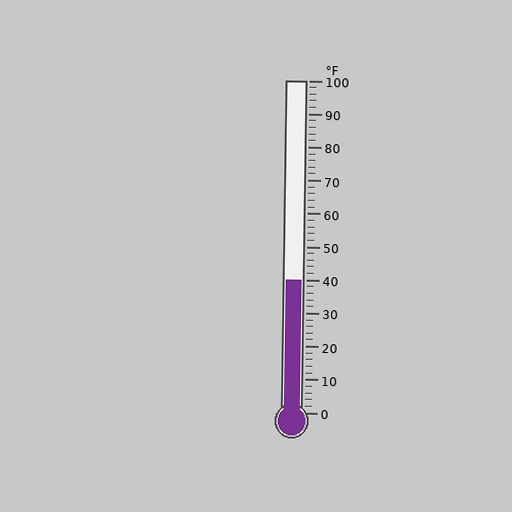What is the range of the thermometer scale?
The thermometer scale ranges from 0°F to 100°F.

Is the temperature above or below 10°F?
The temperature is above 10°F.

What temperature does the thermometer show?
The thermometer shows approximately 40°F.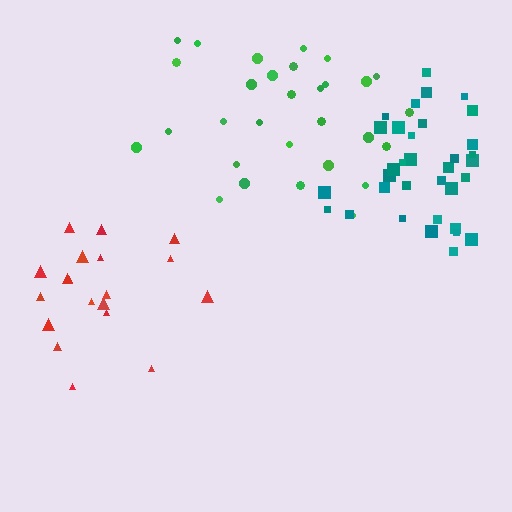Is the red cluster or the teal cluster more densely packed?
Teal.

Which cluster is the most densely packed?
Teal.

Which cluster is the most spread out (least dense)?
Green.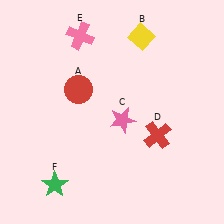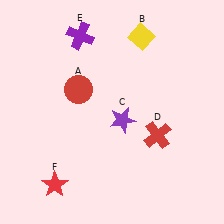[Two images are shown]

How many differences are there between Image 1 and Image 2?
There are 3 differences between the two images.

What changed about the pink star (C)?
In Image 1, C is pink. In Image 2, it changed to purple.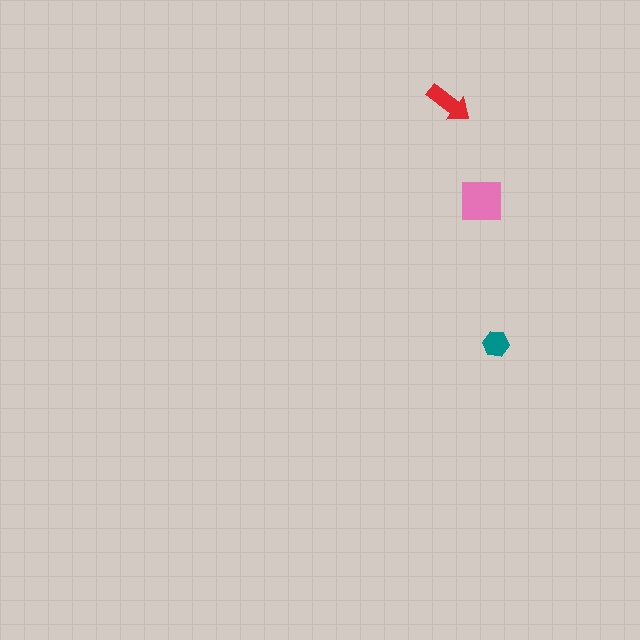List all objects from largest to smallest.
The pink square, the red arrow, the teal hexagon.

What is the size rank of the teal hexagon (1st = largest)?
3rd.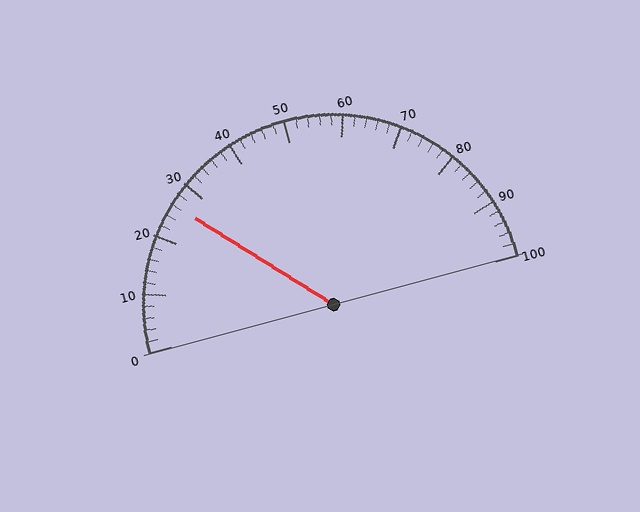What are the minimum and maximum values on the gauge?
The gauge ranges from 0 to 100.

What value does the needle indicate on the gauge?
The needle indicates approximately 26.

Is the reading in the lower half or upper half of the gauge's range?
The reading is in the lower half of the range (0 to 100).